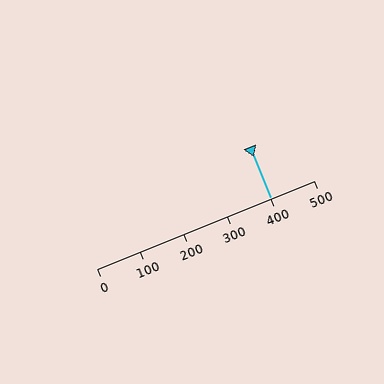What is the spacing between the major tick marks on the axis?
The major ticks are spaced 100 apart.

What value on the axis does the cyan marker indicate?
The marker indicates approximately 400.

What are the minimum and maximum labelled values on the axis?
The axis runs from 0 to 500.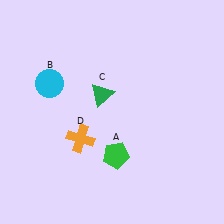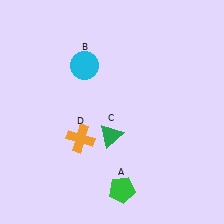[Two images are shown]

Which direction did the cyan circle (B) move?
The cyan circle (B) moved right.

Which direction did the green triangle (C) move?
The green triangle (C) moved down.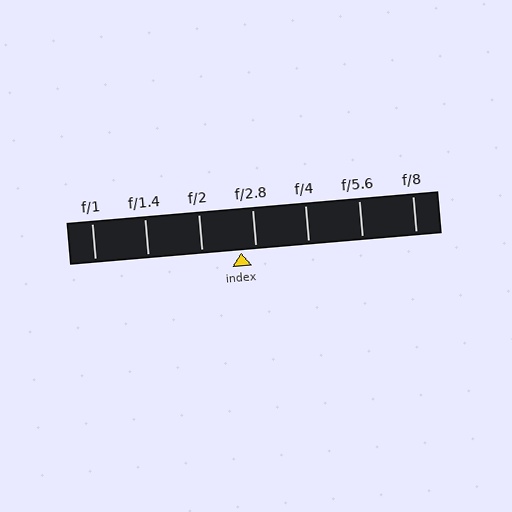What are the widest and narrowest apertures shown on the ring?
The widest aperture shown is f/1 and the narrowest is f/8.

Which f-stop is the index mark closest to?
The index mark is closest to f/2.8.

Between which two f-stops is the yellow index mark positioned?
The index mark is between f/2 and f/2.8.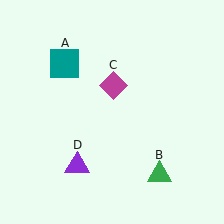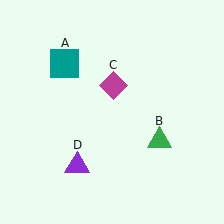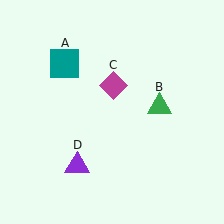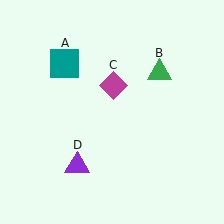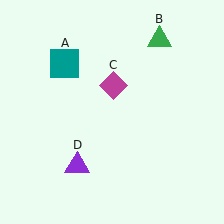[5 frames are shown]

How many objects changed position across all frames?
1 object changed position: green triangle (object B).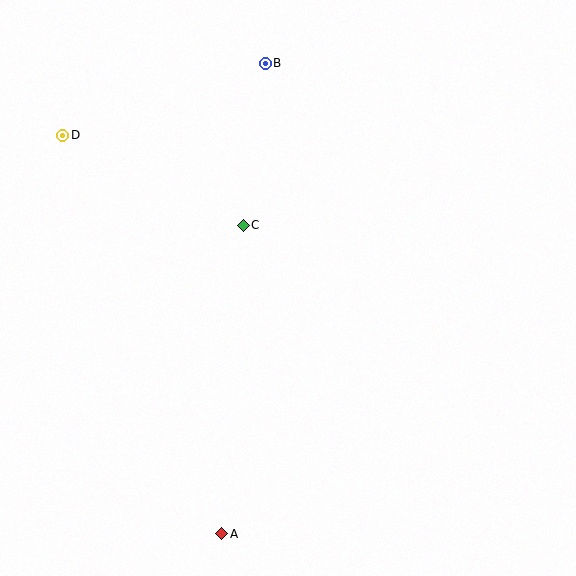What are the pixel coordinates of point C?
Point C is at (243, 225).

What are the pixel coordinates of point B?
Point B is at (265, 63).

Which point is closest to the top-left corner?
Point D is closest to the top-left corner.